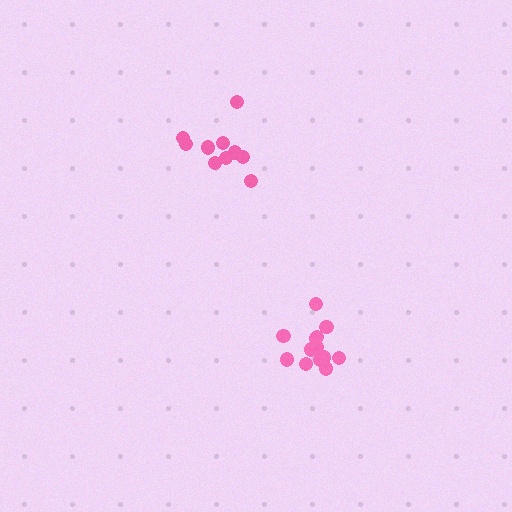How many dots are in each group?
Group 1: 10 dots, Group 2: 13 dots (23 total).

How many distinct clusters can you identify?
There are 2 distinct clusters.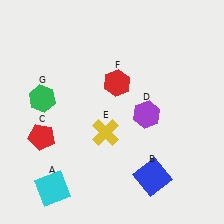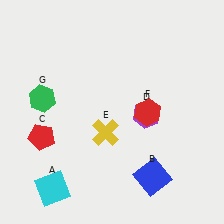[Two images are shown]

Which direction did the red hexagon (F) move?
The red hexagon (F) moved right.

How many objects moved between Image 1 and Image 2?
1 object moved between the two images.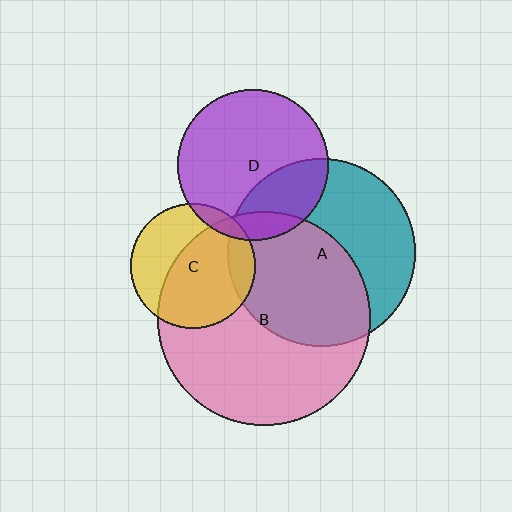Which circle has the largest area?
Circle B (pink).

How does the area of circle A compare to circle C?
Approximately 2.3 times.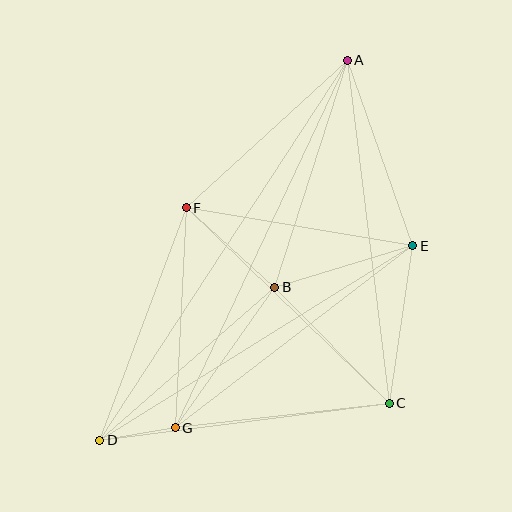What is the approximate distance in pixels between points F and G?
The distance between F and G is approximately 220 pixels.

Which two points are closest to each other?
Points D and G are closest to each other.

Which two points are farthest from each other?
Points A and D are farthest from each other.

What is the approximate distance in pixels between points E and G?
The distance between E and G is approximately 299 pixels.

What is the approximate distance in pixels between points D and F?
The distance between D and F is approximately 248 pixels.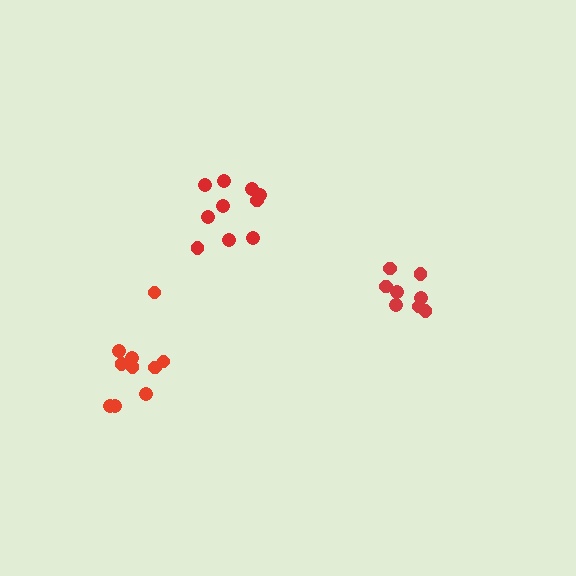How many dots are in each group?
Group 1: 10 dots, Group 2: 10 dots, Group 3: 8 dots (28 total).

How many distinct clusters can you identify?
There are 3 distinct clusters.